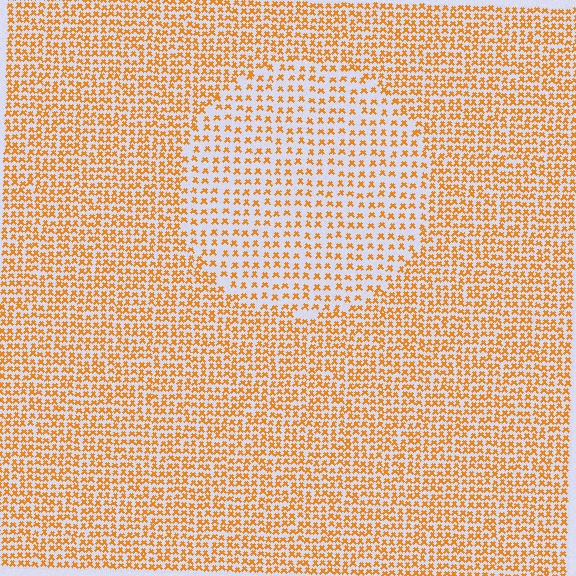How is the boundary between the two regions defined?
The boundary is defined by a change in element density (approximately 1.8x ratio). All elements are the same color, size, and shape.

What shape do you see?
I see a circle.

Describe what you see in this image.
The image contains small orange elements arranged at two different densities. A circle-shaped region is visible where the elements are less densely packed than the surrounding area.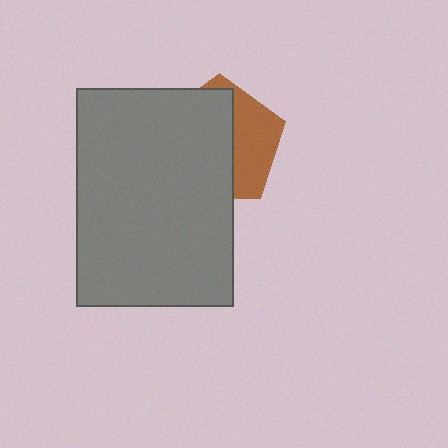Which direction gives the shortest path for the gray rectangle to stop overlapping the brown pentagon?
Moving left gives the shortest separation.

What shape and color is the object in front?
The object in front is a gray rectangle.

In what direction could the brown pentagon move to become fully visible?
The brown pentagon could move right. That would shift it out from behind the gray rectangle entirely.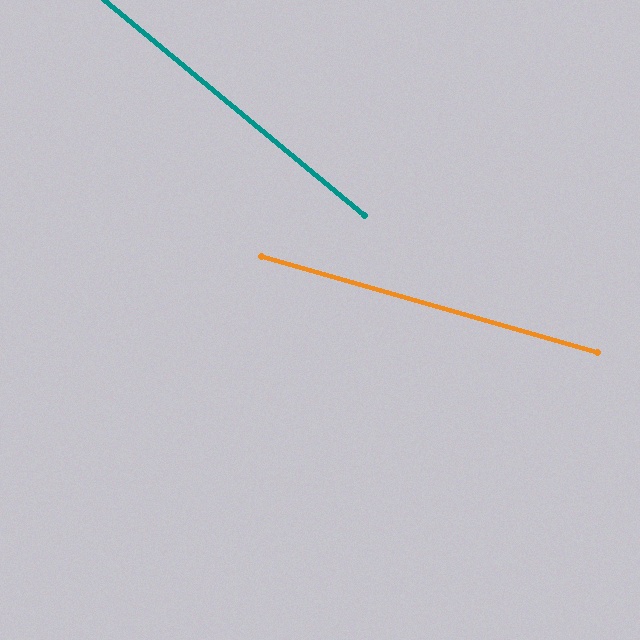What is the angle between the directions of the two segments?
Approximately 24 degrees.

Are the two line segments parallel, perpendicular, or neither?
Neither parallel nor perpendicular — they differ by about 24°.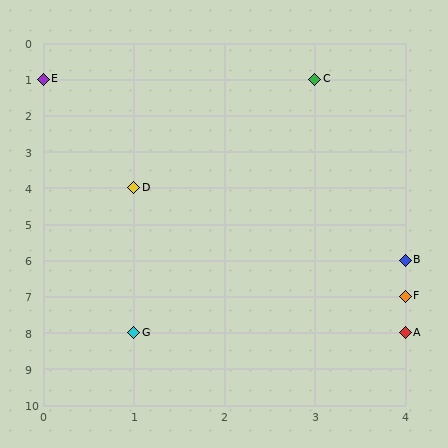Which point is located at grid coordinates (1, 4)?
Point D is at (1, 4).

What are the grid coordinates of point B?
Point B is at grid coordinates (4, 6).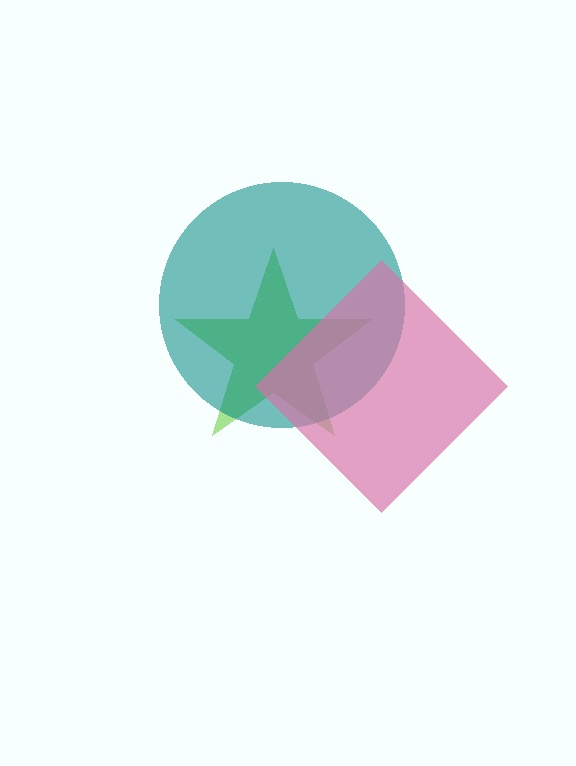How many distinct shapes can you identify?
There are 3 distinct shapes: a lime star, a teal circle, a pink diamond.